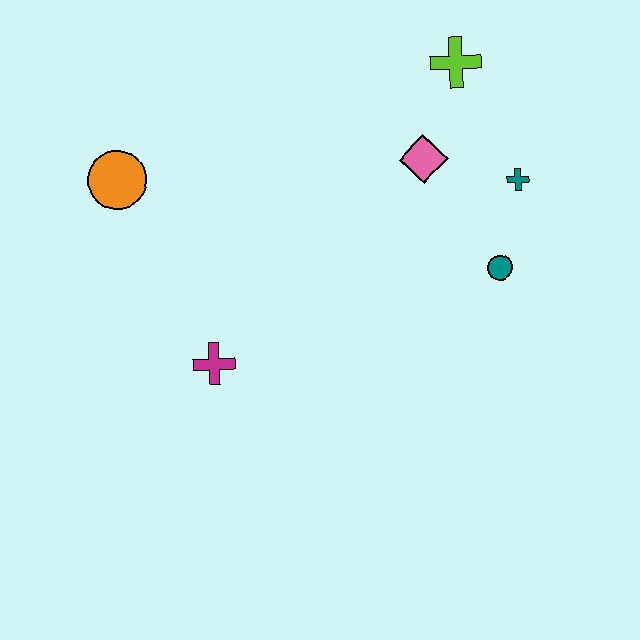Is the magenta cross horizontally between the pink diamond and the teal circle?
No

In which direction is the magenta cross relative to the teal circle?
The magenta cross is to the left of the teal circle.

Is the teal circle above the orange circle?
No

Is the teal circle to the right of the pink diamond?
Yes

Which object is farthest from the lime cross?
The magenta cross is farthest from the lime cross.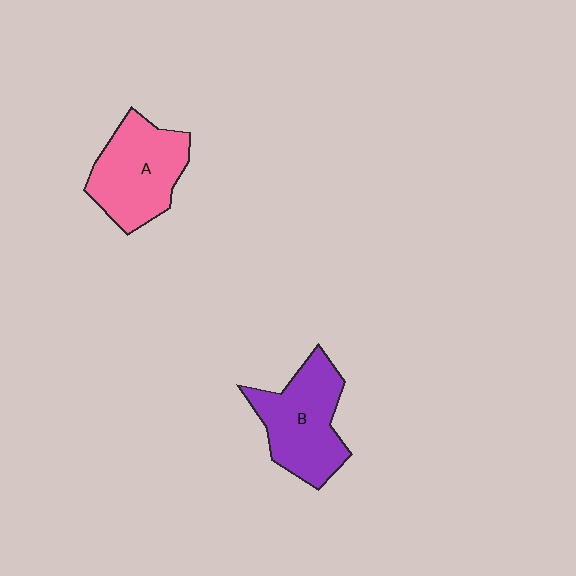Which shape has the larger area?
Shape B (purple).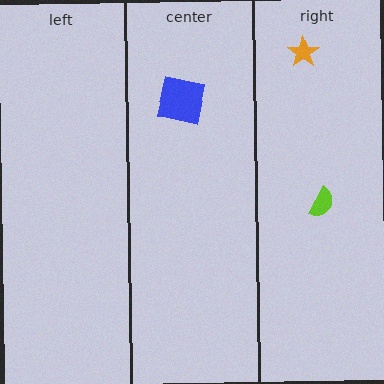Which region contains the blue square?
The center region.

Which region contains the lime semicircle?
The right region.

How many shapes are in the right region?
2.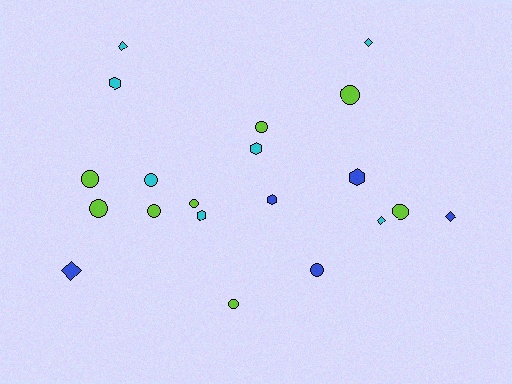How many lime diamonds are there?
There are no lime diamonds.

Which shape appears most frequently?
Circle, with 10 objects.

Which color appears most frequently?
Lime, with 8 objects.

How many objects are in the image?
There are 20 objects.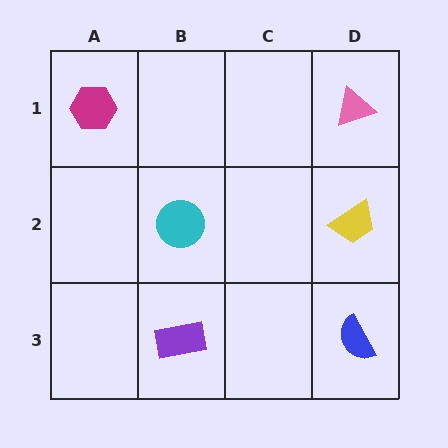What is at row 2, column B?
A cyan circle.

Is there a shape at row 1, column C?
No, that cell is empty.